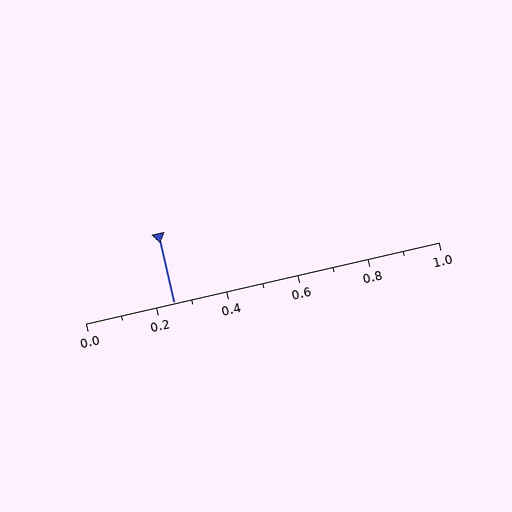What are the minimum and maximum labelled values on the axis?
The axis runs from 0.0 to 1.0.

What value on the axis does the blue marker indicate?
The marker indicates approximately 0.25.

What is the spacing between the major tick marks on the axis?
The major ticks are spaced 0.2 apart.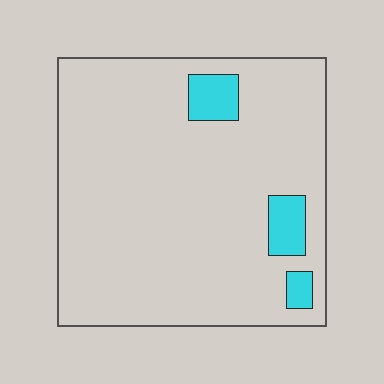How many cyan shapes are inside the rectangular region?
3.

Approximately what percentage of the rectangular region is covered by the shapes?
Approximately 10%.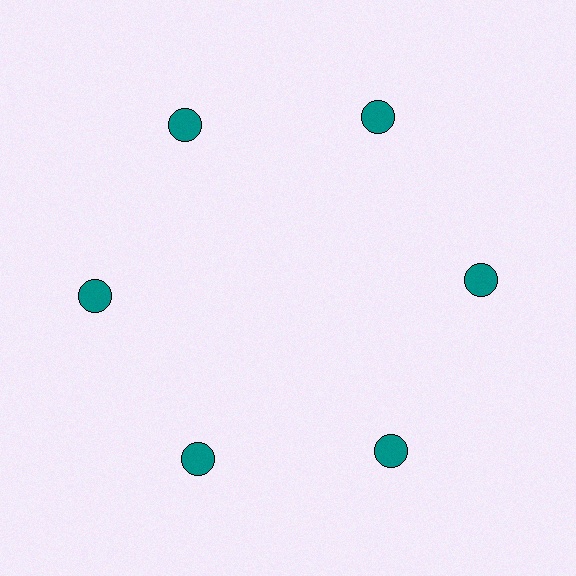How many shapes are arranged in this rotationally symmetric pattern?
There are 6 shapes, arranged in 6 groups of 1.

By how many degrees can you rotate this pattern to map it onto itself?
The pattern maps onto itself every 60 degrees of rotation.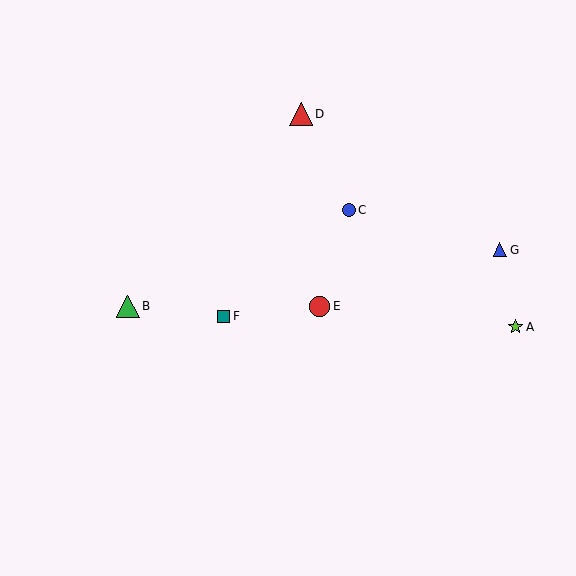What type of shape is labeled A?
Shape A is a lime star.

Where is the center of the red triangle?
The center of the red triangle is at (301, 114).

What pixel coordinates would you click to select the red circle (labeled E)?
Click at (320, 306) to select the red circle E.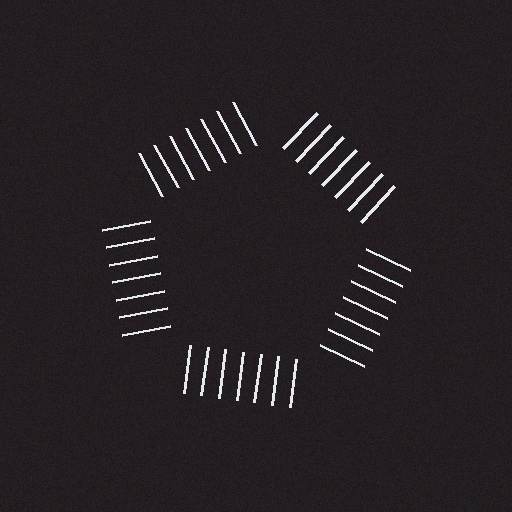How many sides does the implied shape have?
5 sides — the line-ends trace a pentagon.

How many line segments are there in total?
35 — 7 along each of the 5 edges.